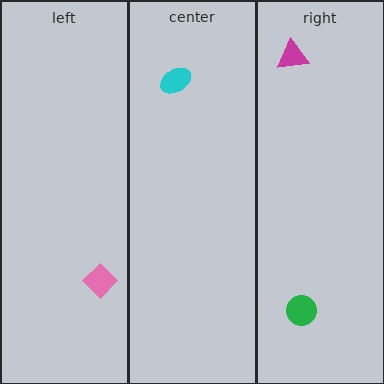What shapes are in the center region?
The cyan ellipse.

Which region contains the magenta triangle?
The right region.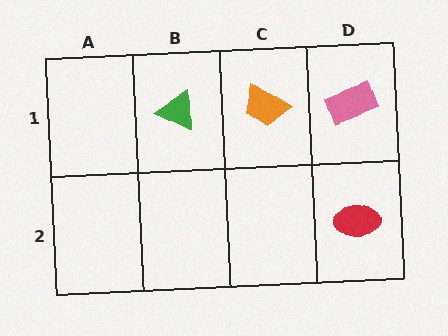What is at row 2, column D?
A red ellipse.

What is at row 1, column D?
A pink rectangle.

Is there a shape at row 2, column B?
No, that cell is empty.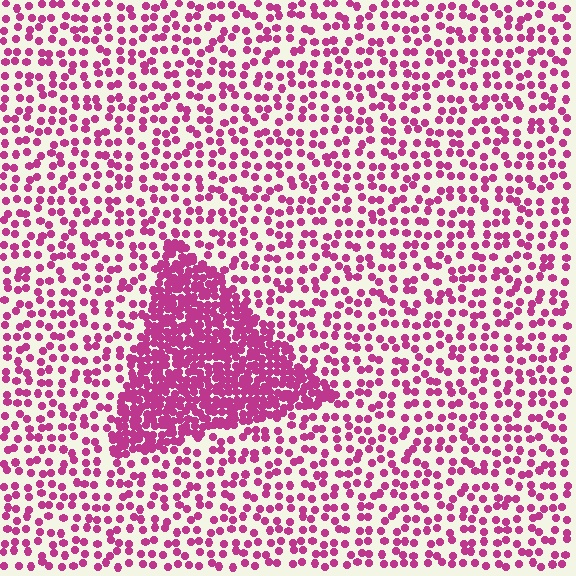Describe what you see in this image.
The image contains small magenta elements arranged at two different densities. A triangle-shaped region is visible where the elements are more densely packed than the surrounding area.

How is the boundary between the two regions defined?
The boundary is defined by a change in element density (approximately 2.8x ratio). All elements are the same color, size, and shape.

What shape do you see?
I see a triangle.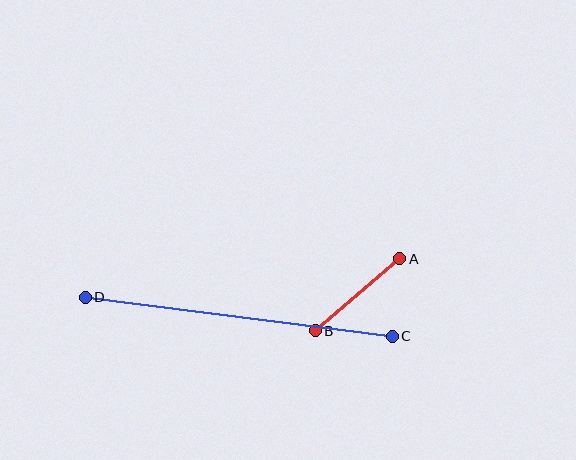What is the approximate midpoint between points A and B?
The midpoint is at approximately (357, 295) pixels.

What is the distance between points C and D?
The distance is approximately 309 pixels.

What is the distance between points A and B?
The distance is approximately 111 pixels.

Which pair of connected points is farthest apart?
Points C and D are farthest apart.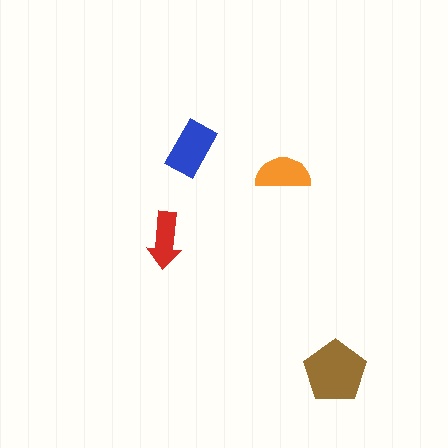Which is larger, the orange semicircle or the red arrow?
The orange semicircle.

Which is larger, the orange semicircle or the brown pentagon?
The brown pentagon.